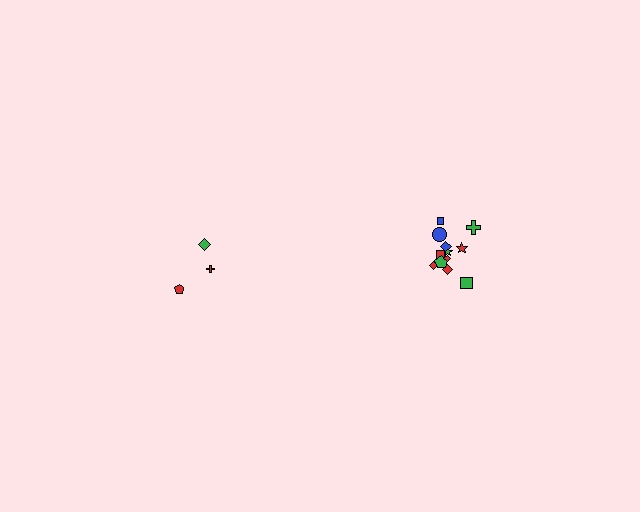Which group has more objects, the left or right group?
The right group.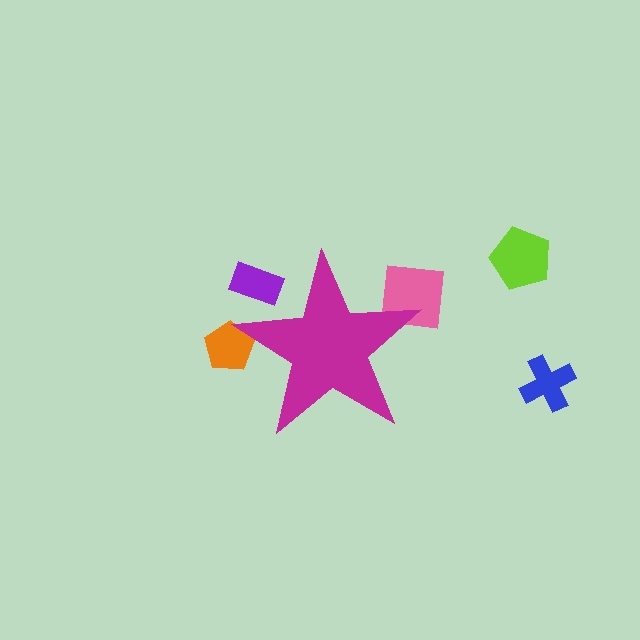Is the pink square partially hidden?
Yes, the pink square is partially hidden behind the magenta star.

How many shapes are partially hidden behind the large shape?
3 shapes are partially hidden.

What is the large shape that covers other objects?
A magenta star.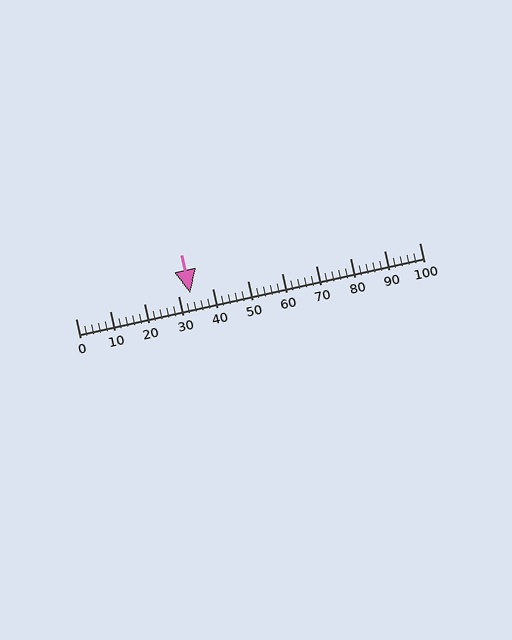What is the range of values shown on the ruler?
The ruler shows values from 0 to 100.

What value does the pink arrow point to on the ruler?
The pink arrow points to approximately 33.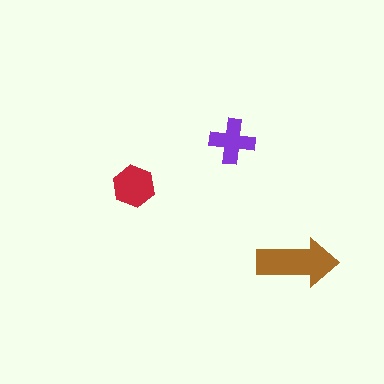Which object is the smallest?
The purple cross.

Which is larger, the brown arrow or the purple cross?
The brown arrow.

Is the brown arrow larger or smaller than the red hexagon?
Larger.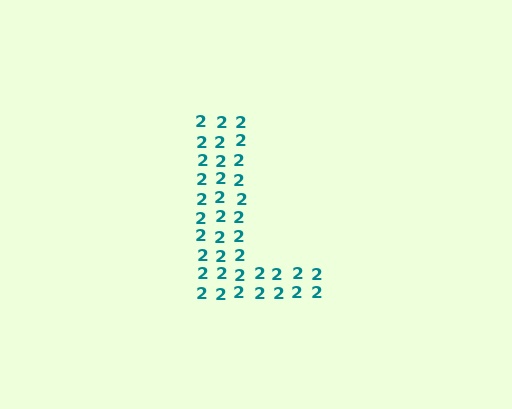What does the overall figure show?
The overall figure shows the letter L.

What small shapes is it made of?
It is made of small digit 2's.